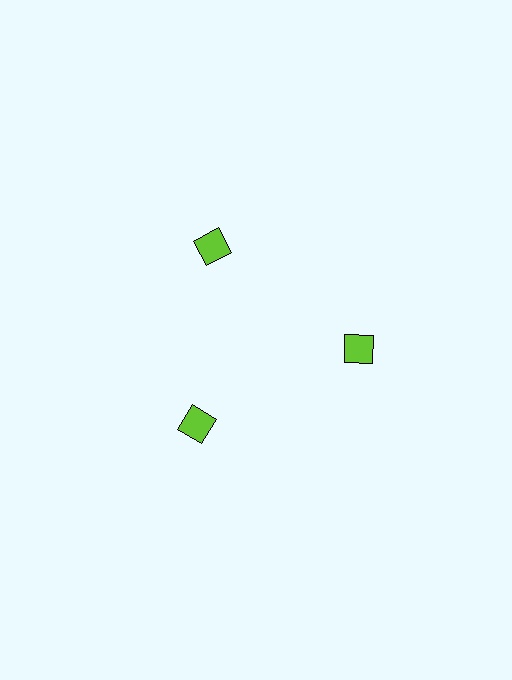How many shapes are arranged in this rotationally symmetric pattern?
There are 3 shapes, arranged in 3 groups of 1.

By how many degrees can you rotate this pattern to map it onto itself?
The pattern maps onto itself every 120 degrees of rotation.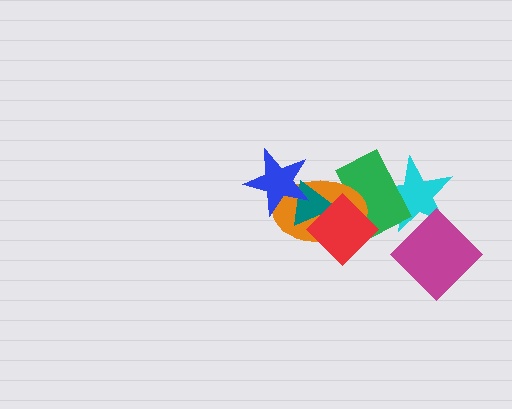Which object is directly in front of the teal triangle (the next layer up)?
The red diamond is directly in front of the teal triangle.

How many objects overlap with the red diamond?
3 objects overlap with the red diamond.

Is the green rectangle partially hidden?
Yes, it is partially covered by another shape.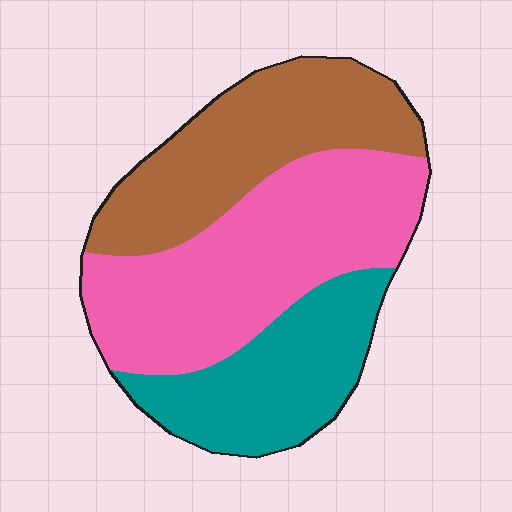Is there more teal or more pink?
Pink.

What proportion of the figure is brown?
Brown takes up about one third (1/3) of the figure.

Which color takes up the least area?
Teal, at roughly 25%.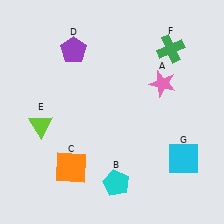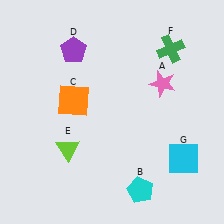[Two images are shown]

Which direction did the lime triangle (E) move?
The lime triangle (E) moved right.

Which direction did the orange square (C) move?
The orange square (C) moved up.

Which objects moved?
The objects that moved are: the cyan pentagon (B), the orange square (C), the lime triangle (E).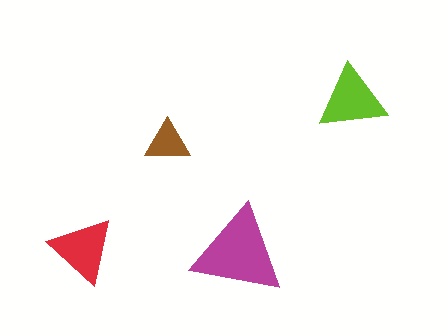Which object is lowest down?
The magenta triangle is bottommost.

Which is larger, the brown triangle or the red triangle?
The red one.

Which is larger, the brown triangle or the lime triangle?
The lime one.